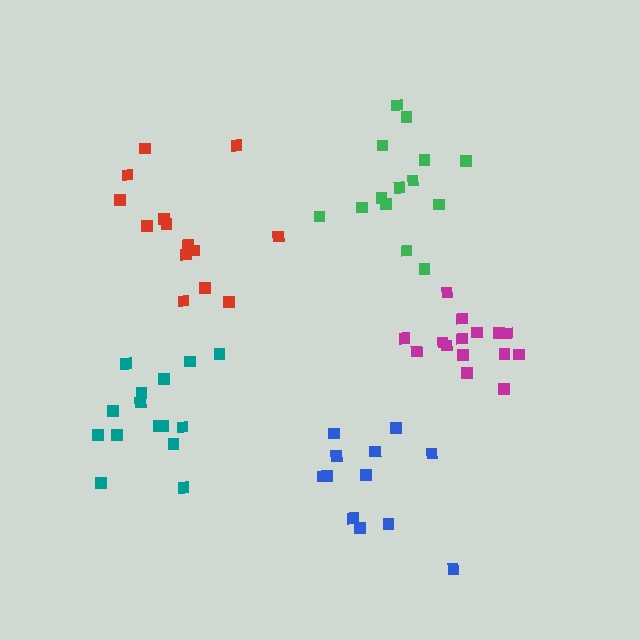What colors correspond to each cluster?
The clusters are colored: teal, green, magenta, blue, red.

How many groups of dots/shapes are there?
There are 5 groups.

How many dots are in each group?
Group 1: 15 dots, Group 2: 14 dots, Group 3: 15 dots, Group 4: 12 dots, Group 5: 14 dots (70 total).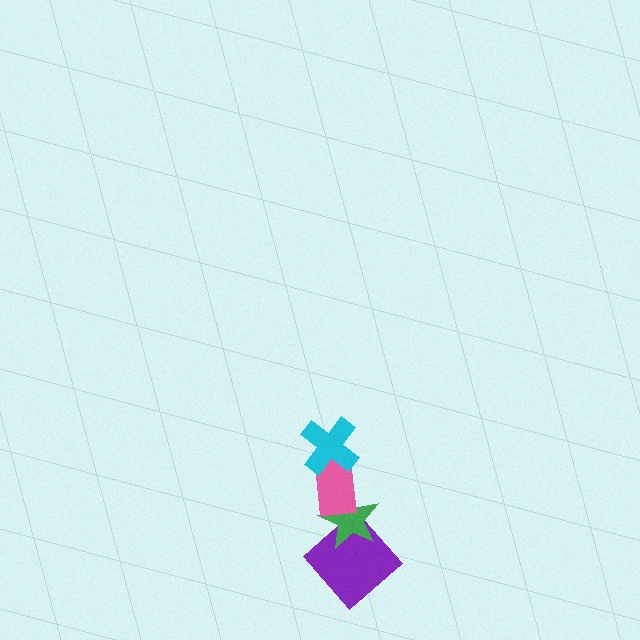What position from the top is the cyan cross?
The cyan cross is 1st from the top.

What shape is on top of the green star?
The pink rectangle is on top of the green star.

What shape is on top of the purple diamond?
The green star is on top of the purple diamond.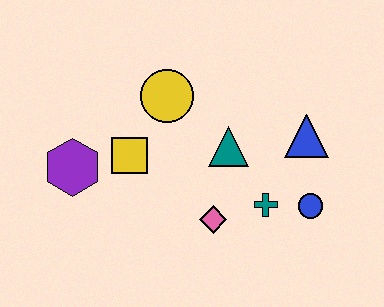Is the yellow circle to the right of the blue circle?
No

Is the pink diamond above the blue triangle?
No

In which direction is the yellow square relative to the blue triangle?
The yellow square is to the left of the blue triangle.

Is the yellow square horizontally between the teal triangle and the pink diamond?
No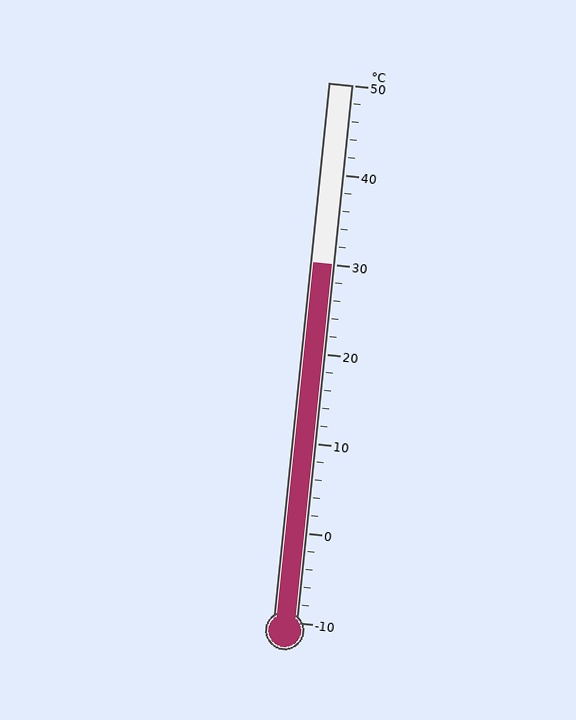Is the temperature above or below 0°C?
The temperature is above 0°C.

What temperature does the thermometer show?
The thermometer shows approximately 30°C.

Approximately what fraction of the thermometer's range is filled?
The thermometer is filled to approximately 65% of its range.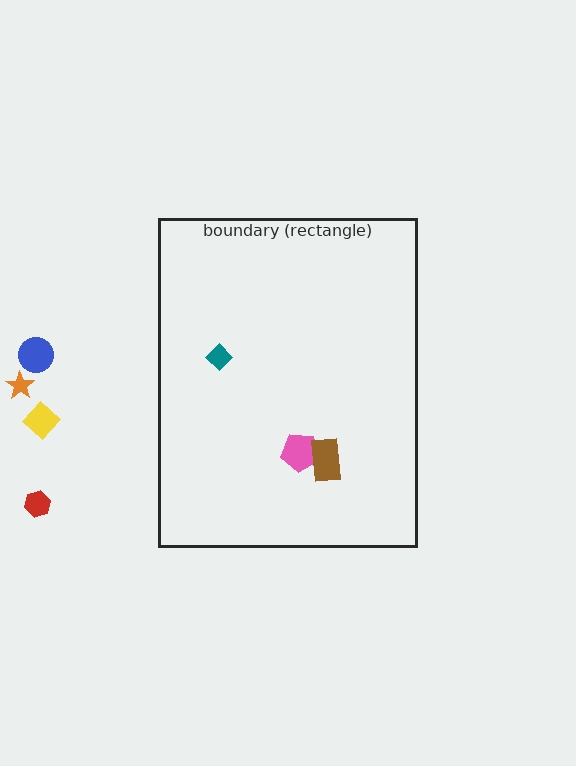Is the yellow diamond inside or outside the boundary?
Outside.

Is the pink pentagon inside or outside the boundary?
Inside.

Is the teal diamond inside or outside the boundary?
Inside.